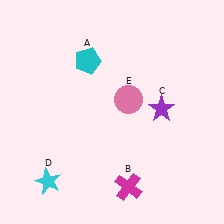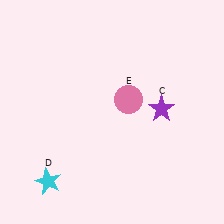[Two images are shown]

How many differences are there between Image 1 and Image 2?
There are 2 differences between the two images.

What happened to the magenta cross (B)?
The magenta cross (B) was removed in Image 2. It was in the bottom-right area of Image 1.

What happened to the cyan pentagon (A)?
The cyan pentagon (A) was removed in Image 2. It was in the top-left area of Image 1.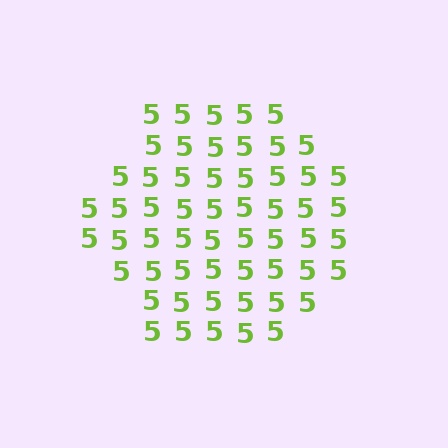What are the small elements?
The small elements are digit 5's.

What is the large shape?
The large shape is a hexagon.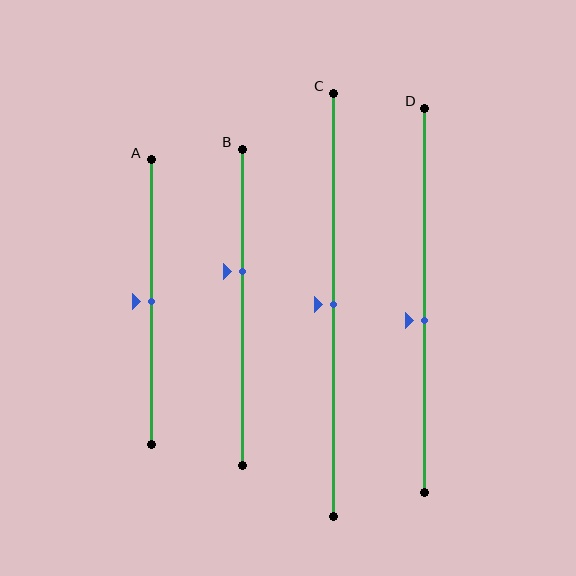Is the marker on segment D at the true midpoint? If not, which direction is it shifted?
No, the marker on segment D is shifted downward by about 5% of the segment length.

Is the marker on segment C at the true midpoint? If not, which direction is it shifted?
Yes, the marker on segment C is at the true midpoint.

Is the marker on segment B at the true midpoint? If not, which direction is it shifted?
No, the marker on segment B is shifted upward by about 11% of the segment length.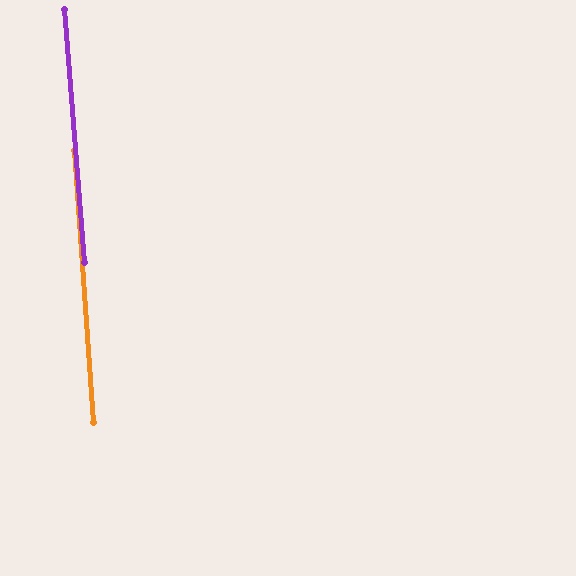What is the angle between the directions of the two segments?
Approximately 0 degrees.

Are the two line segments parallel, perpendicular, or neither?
Parallel — their directions differ by only 0.4°.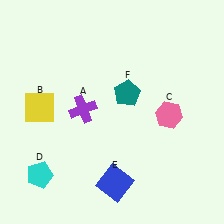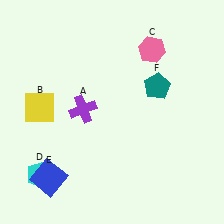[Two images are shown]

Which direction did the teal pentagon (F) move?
The teal pentagon (F) moved right.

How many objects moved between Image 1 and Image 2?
3 objects moved between the two images.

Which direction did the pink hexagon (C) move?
The pink hexagon (C) moved up.